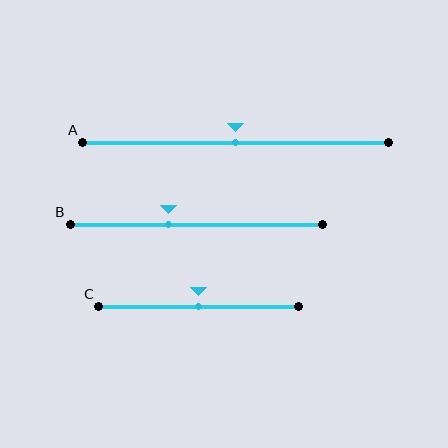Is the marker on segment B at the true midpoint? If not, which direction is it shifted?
No, the marker on segment B is shifted to the left by about 11% of the segment length.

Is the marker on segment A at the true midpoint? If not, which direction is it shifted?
Yes, the marker on segment A is at the true midpoint.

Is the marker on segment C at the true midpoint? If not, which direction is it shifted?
Yes, the marker on segment C is at the true midpoint.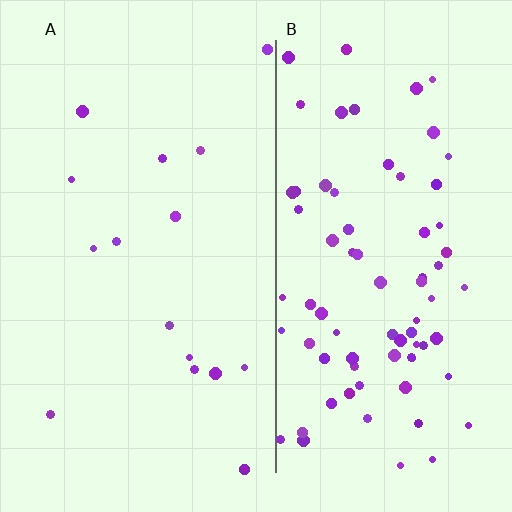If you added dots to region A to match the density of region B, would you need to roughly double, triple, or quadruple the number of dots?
Approximately quadruple.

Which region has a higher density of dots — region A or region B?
B (the right).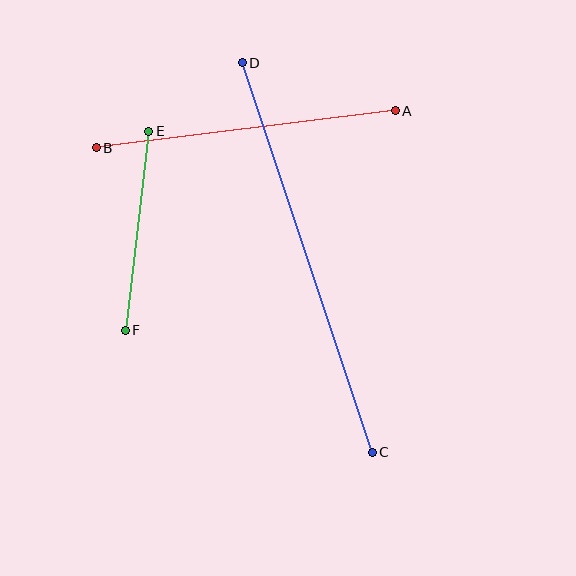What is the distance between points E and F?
The distance is approximately 200 pixels.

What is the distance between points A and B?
The distance is approximately 301 pixels.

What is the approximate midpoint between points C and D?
The midpoint is at approximately (307, 258) pixels.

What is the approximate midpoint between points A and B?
The midpoint is at approximately (246, 129) pixels.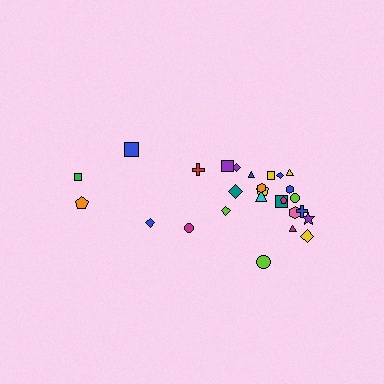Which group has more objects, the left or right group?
The right group.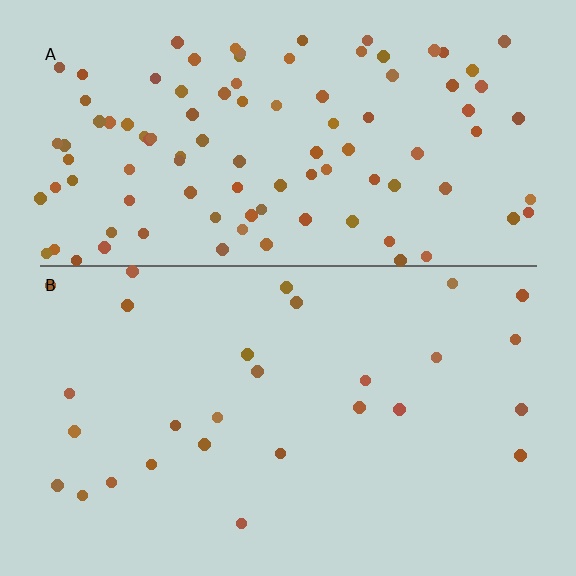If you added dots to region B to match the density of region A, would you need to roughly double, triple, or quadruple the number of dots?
Approximately quadruple.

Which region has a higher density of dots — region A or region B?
A (the top).